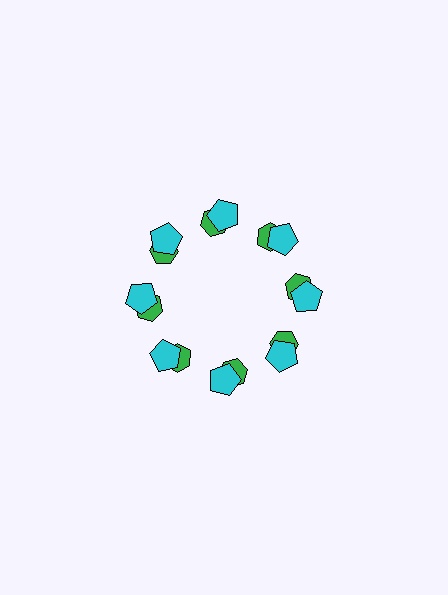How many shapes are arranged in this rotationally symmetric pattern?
There are 16 shapes, arranged in 8 groups of 2.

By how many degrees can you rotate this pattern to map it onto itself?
The pattern maps onto itself every 45 degrees of rotation.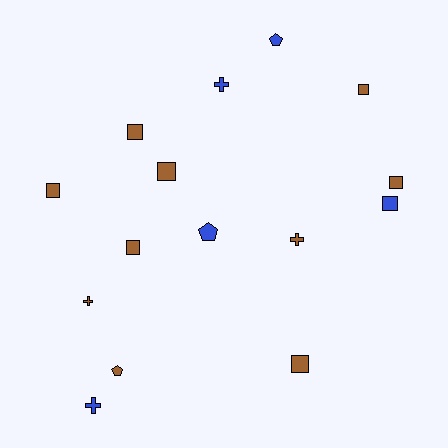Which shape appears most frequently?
Square, with 8 objects.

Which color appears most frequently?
Brown, with 10 objects.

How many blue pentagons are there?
There are 2 blue pentagons.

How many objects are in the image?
There are 15 objects.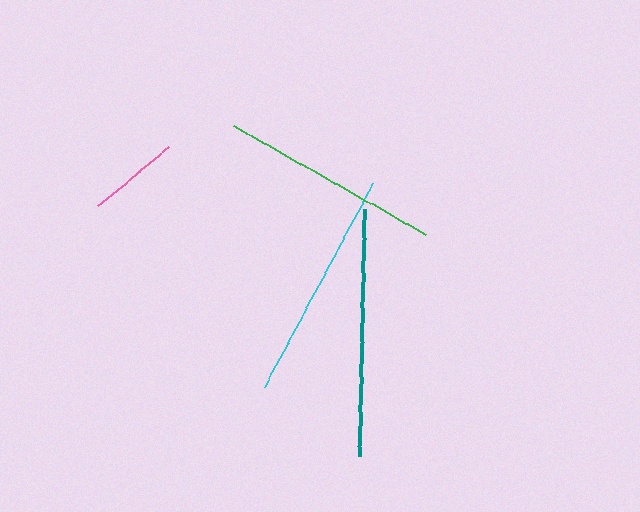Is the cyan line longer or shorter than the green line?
The cyan line is longer than the green line.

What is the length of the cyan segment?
The cyan segment is approximately 231 pixels long.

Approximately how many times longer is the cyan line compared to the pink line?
The cyan line is approximately 2.5 times the length of the pink line.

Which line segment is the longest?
The teal line is the longest at approximately 248 pixels.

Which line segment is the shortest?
The pink line is the shortest at approximately 92 pixels.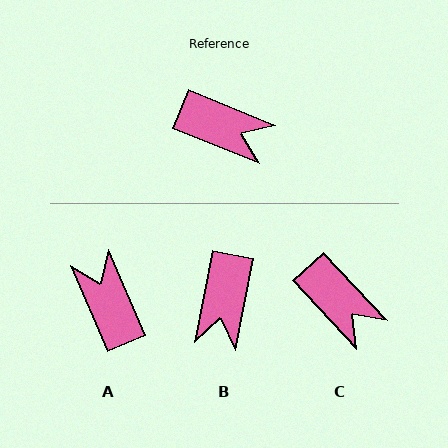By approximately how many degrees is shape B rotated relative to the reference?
Approximately 78 degrees clockwise.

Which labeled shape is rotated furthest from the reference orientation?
A, about 136 degrees away.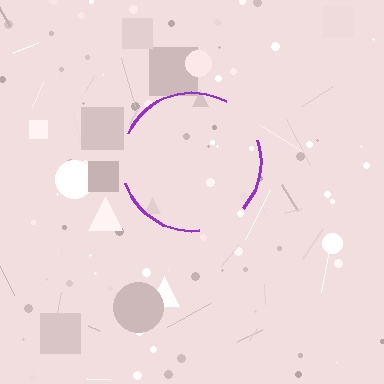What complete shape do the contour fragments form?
The contour fragments form a circle.